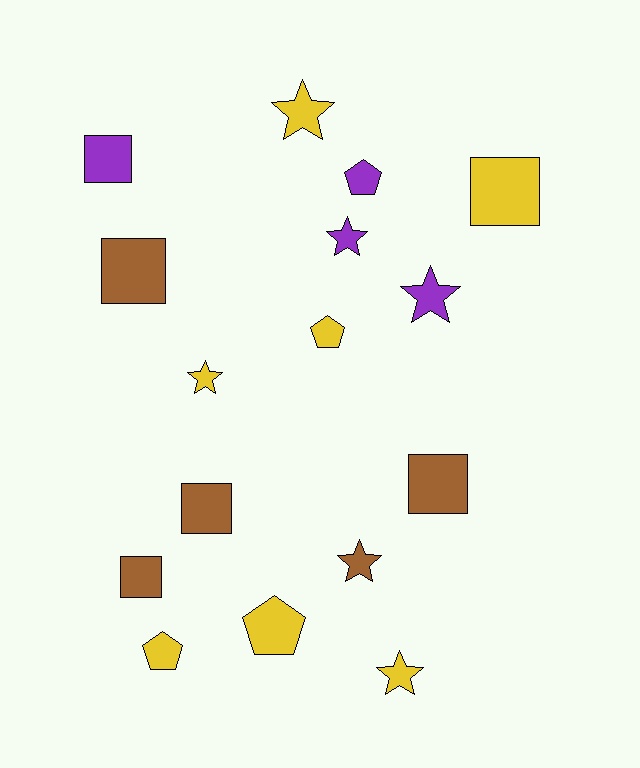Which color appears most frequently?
Yellow, with 7 objects.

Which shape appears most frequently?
Square, with 6 objects.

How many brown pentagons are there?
There are no brown pentagons.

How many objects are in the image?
There are 16 objects.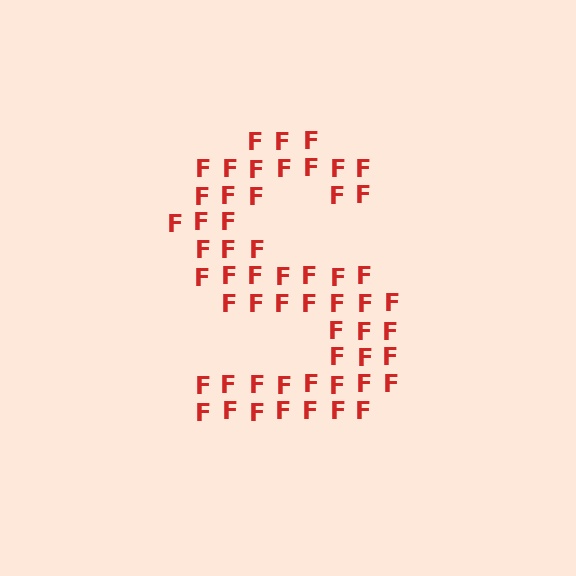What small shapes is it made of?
It is made of small letter F's.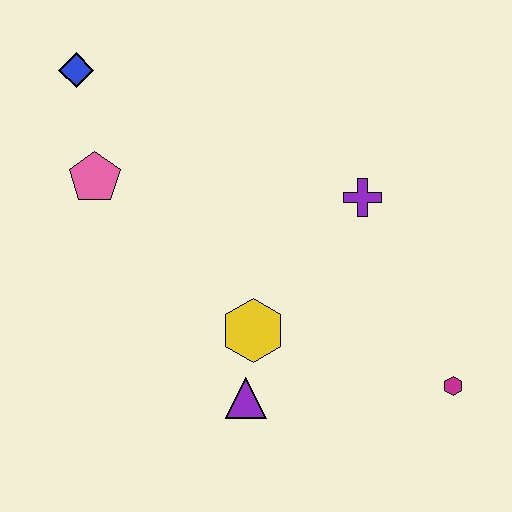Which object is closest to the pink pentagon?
The blue diamond is closest to the pink pentagon.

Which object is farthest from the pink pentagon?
The magenta hexagon is farthest from the pink pentagon.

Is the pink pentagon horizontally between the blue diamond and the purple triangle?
Yes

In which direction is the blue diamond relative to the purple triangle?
The blue diamond is above the purple triangle.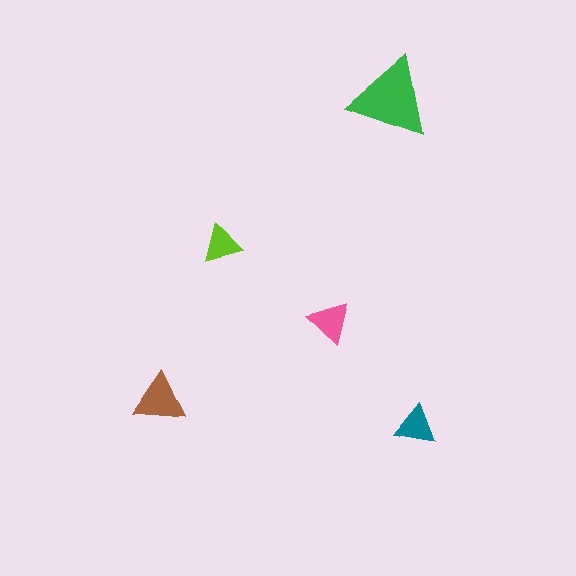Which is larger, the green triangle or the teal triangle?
The green one.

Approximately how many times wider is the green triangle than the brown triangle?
About 1.5 times wider.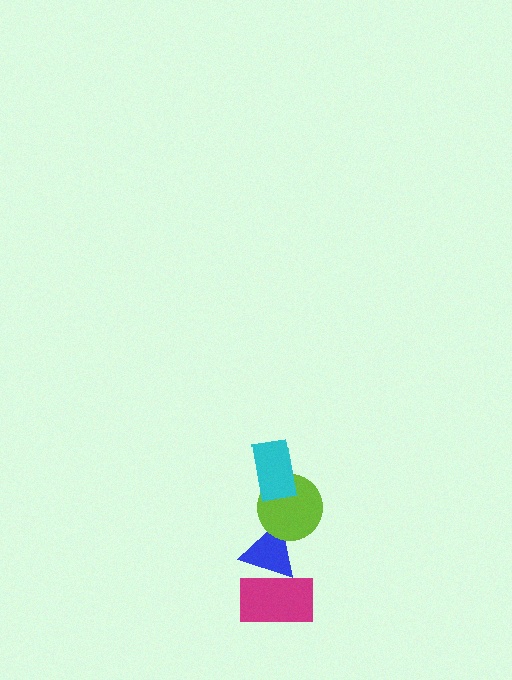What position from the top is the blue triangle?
The blue triangle is 3rd from the top.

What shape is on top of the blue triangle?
The lime circle is on top of the blue triangle.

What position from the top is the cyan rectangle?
The cyan rectangle is 1st from the top.